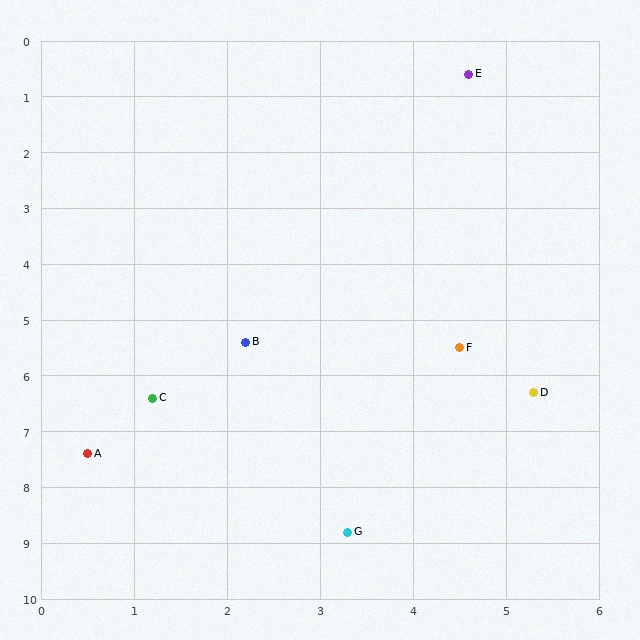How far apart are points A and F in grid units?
Points A and F are about 4.4 grid units apart.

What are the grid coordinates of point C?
Point C is at approximately (1.2, 6.4).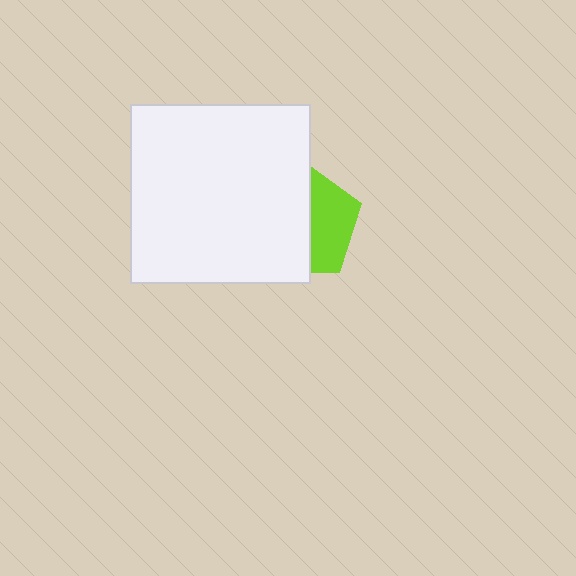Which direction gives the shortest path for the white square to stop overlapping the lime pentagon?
Moving left gives the shortest separation.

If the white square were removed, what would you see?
You would see the complete lime pentagon.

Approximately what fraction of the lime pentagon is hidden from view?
Roughly 60% of the lime pentagon is hidden behind the white square.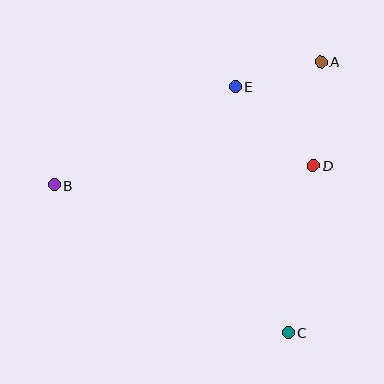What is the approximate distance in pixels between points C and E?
The distance between C and E is approximately 251 pixels.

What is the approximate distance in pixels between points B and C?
The distance between B and C is approximately 276 pixels.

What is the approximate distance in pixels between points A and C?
The distance between A and C is approximately 273 pixels.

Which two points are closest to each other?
Points A and E are closest to each other.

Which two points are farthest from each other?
Points A and B are farthest from each other.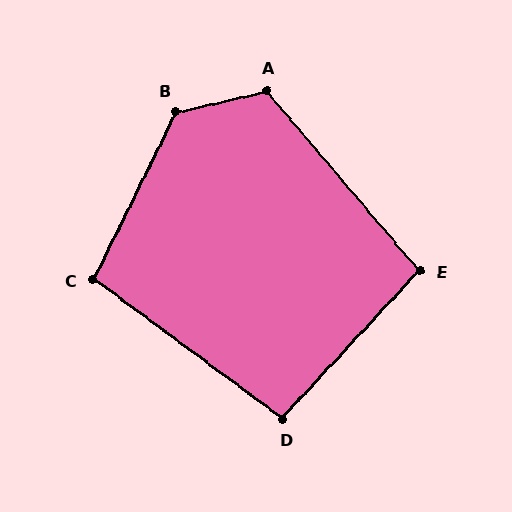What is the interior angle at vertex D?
Approximately 97 degrees (obtuse).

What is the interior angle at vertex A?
Approximately 118 degrees (obtuse).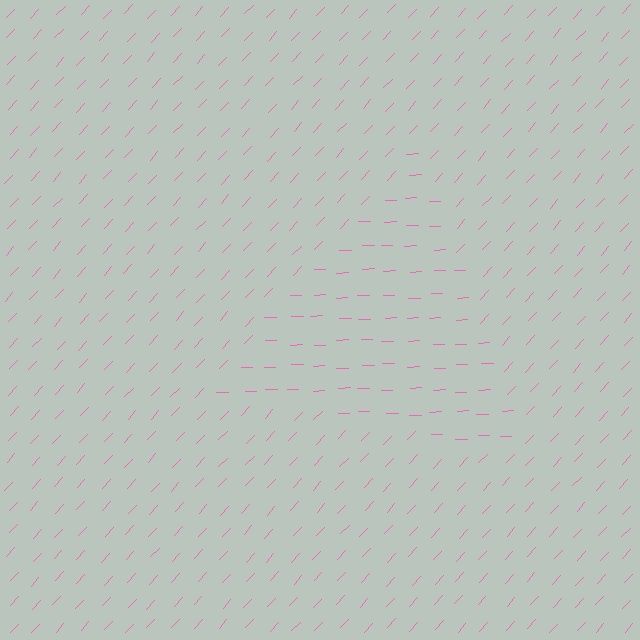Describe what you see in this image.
The image is filled with small pink line segments. A triangle region in the image has lines oriented differently from the surrounding lines, creating a visible texture boundary.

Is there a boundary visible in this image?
Yes, there is a texture boundary formed by a change in line orientation.